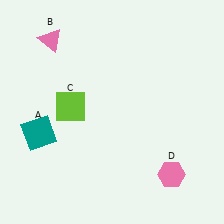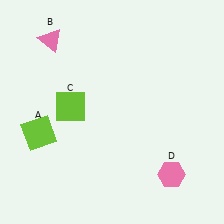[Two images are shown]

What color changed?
The square (A) changed from teal in Image 1 to lime in Image 2.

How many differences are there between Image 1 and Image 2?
There is 1 difference between the two images.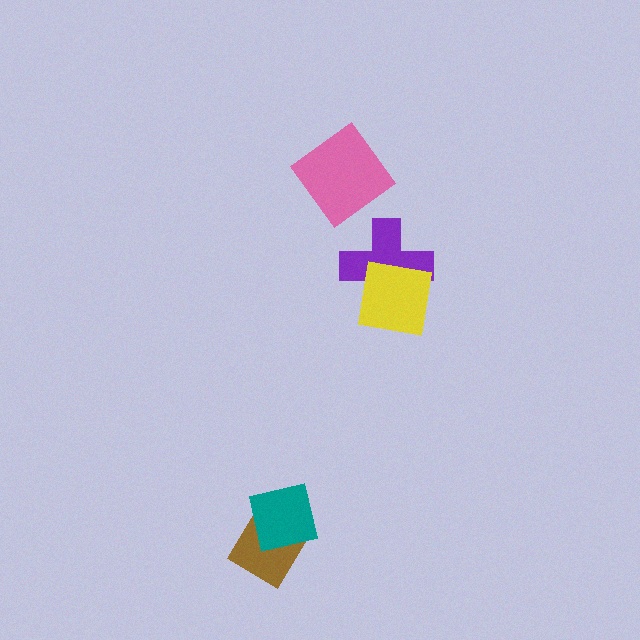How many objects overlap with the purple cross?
1 object overlaps with the purple cross.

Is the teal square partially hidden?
No, no other shape covers it.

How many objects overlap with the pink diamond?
0 objects overlap with the pink diamond.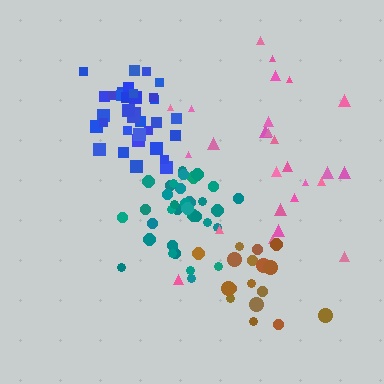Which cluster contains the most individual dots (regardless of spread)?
Teal (35).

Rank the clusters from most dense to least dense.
blue, teal, brown, pink.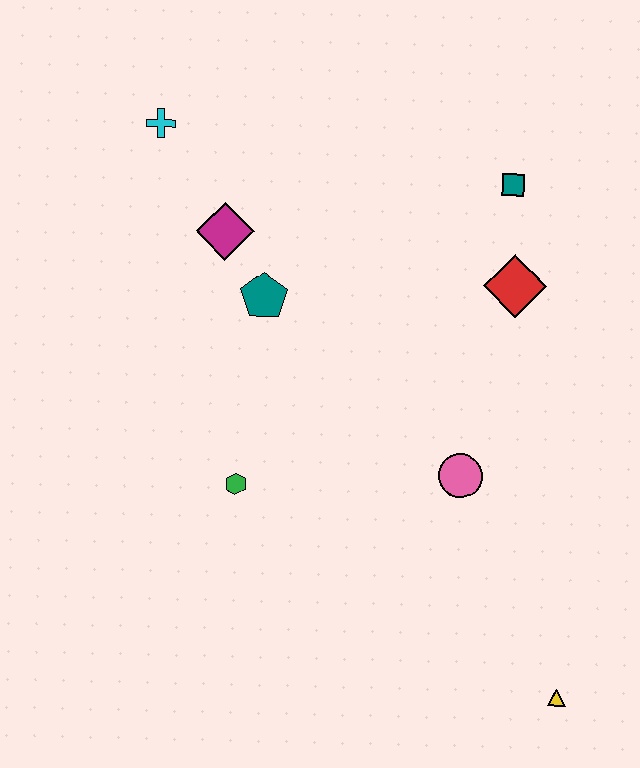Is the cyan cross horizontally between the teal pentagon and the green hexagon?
No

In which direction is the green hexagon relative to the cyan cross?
The green hexagon is below the cyan cross.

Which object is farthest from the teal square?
The yellow triangle is farthest from the teal square.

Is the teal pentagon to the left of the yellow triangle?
Yes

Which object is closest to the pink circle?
The red diamond is closest to the pink circle.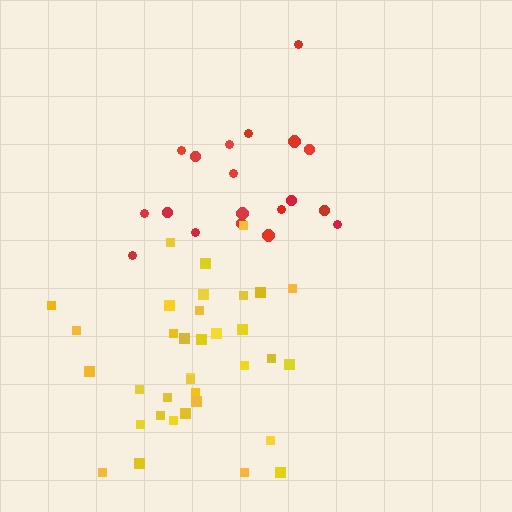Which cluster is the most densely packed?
Yellow.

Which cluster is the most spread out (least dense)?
Red.